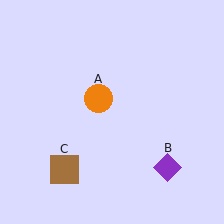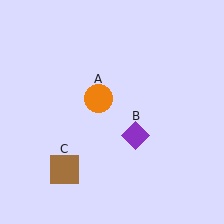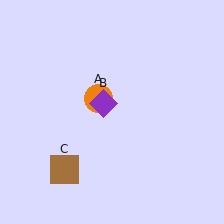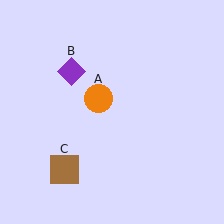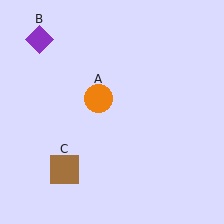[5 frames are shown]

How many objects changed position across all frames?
1 object changed position: purple diamond (object B).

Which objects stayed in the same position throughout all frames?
Orange circle (object A) and brown square (object C) remained stationary.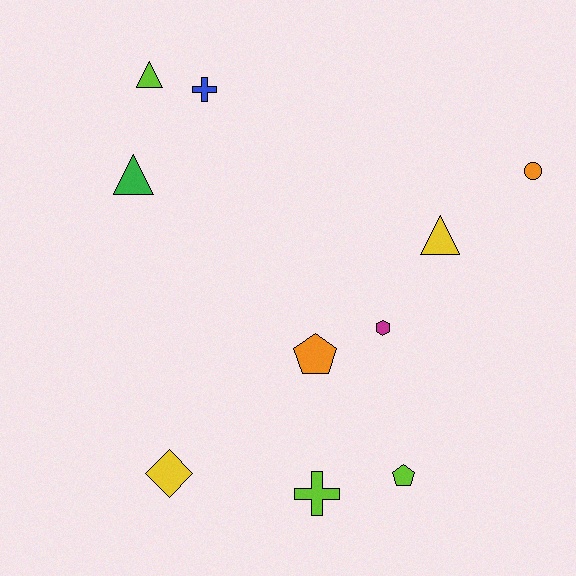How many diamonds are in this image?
There is 1 diamond.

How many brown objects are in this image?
There are no brown objects.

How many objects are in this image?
There are 10 objects.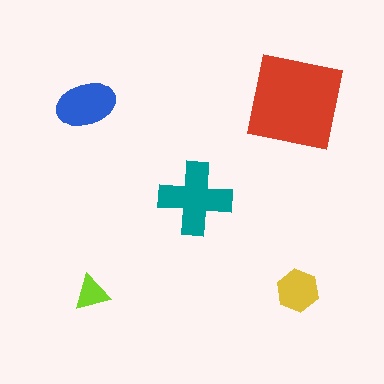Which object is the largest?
The red square.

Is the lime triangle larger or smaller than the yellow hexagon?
Smaller.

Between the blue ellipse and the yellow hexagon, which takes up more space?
The blue ellipse.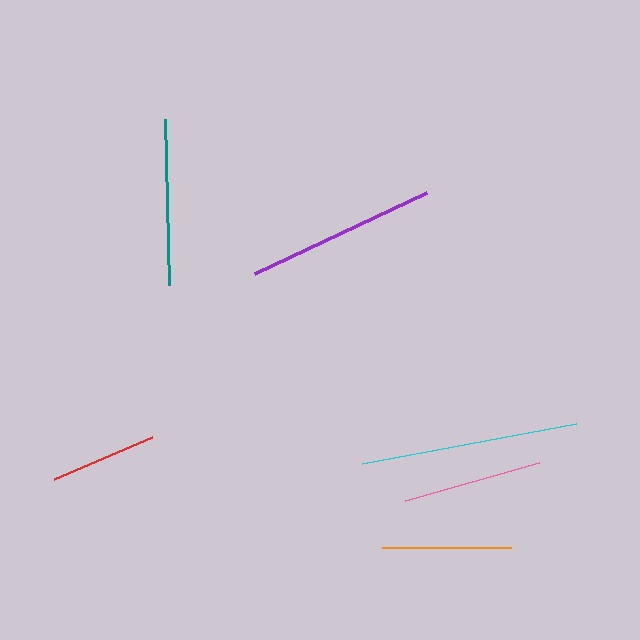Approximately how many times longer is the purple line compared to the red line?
The purple line is approximately 1.8 times the length of the red line.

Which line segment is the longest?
The cyan line is the longest at approximately 217 pixels.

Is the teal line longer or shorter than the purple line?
The purple line is longer than the teal line.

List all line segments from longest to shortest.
From longest to shortest: cyan, purple, teal, pink, orange, red.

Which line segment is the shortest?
The red line is the shortest at approximately 107 pixels.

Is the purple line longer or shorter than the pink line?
The purple line is longer than the pink line.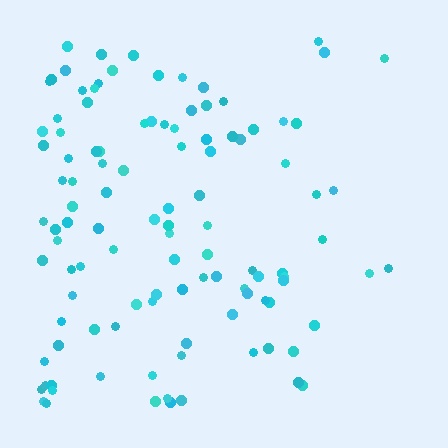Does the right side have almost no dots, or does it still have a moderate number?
Still a moderate number, just noticeably fewer than the left.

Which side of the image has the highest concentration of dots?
The left.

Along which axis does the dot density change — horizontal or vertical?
Horizontal.